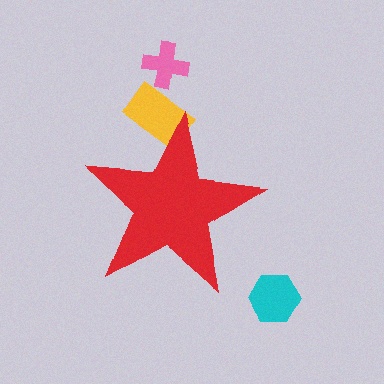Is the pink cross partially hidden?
No, the pink cross is fully visible.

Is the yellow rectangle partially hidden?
Yes, the yellow rectangle is partially hidden behind the red star.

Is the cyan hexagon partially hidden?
No, the cyan hexagon is fully visible.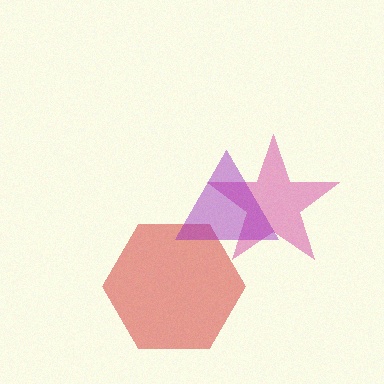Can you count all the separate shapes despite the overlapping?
Yes, there are 3 separate shapes.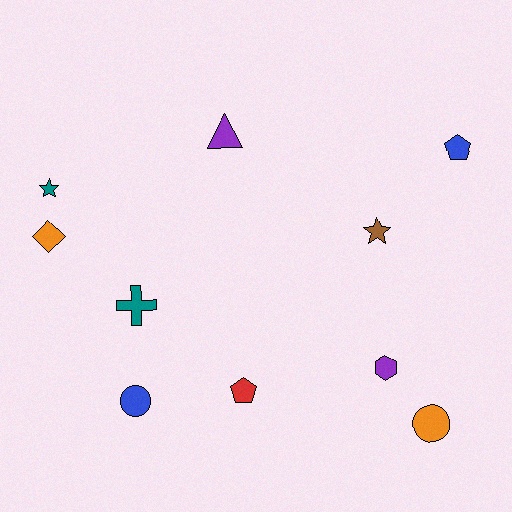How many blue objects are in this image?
There are 2 blue objects.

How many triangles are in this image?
There is 1 triangle.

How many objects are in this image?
There are 10 objects.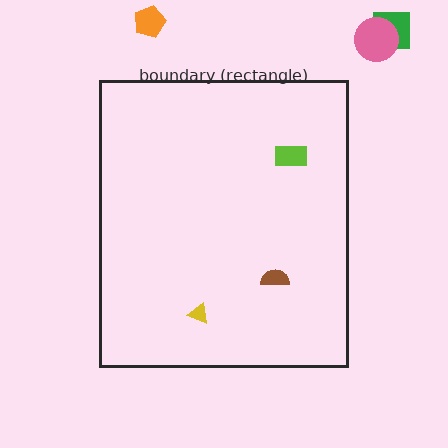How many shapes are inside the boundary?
3 inside, 3 outside.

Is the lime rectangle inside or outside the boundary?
Inside.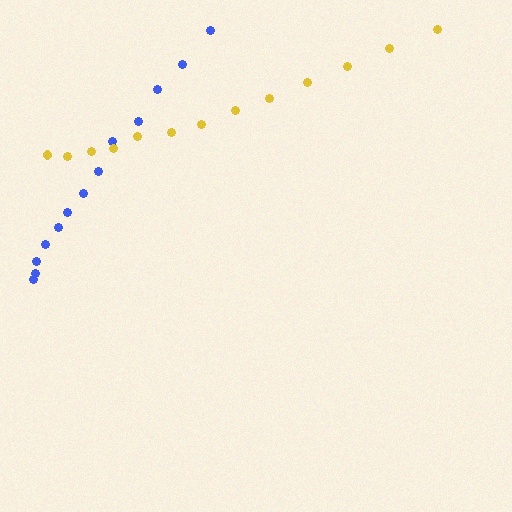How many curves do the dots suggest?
There are 2 distinct paths.